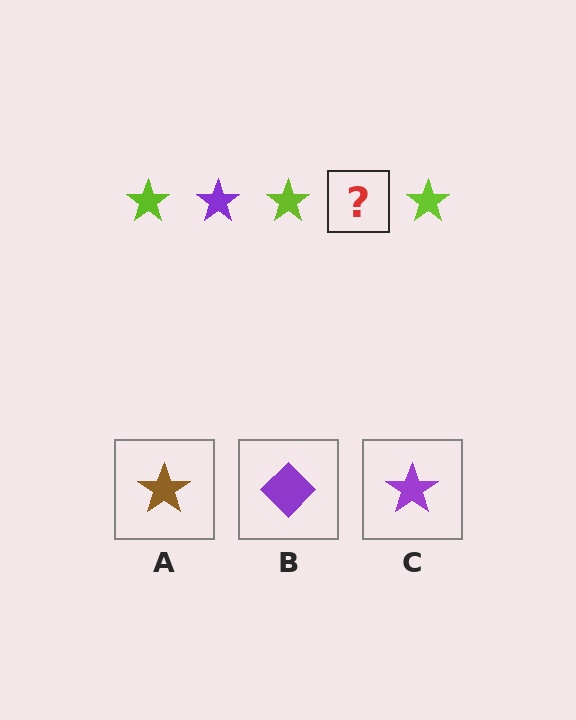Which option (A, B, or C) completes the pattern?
C.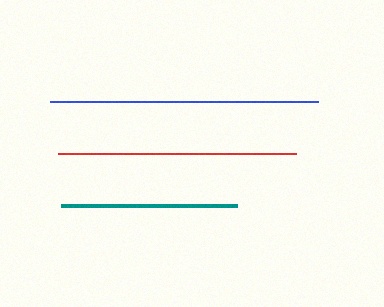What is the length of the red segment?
The red segment is approximately 238 pixels long.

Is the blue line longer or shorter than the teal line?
The blue line is longer than the teal line.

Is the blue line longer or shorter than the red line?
The blue line is longer than the red line.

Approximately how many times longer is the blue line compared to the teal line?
The blue line is approximately 1.5 times the length of the teal line.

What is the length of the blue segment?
The blue segment is approximately 268 pixels long.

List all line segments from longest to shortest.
From longest to shortest: blue, red, teal.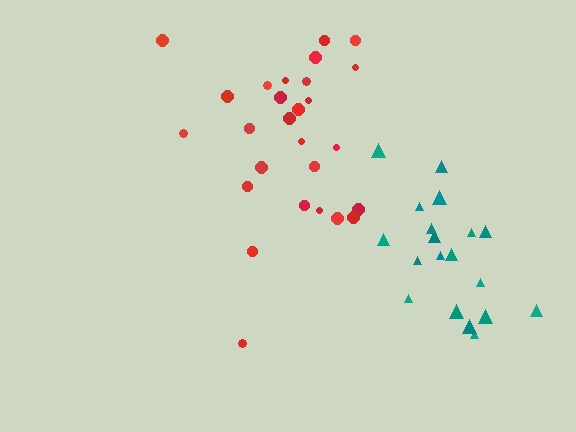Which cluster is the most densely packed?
Teal.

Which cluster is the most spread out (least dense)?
Red.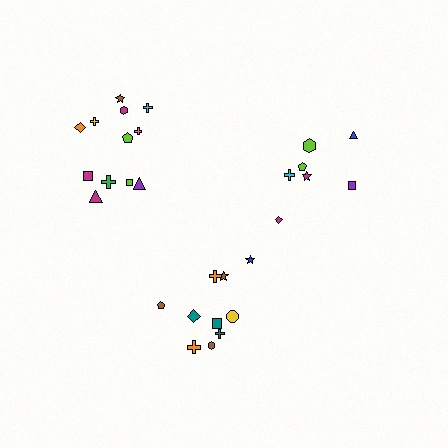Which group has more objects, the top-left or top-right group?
The top-left group.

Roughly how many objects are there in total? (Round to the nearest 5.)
Roughly 30 objects in total.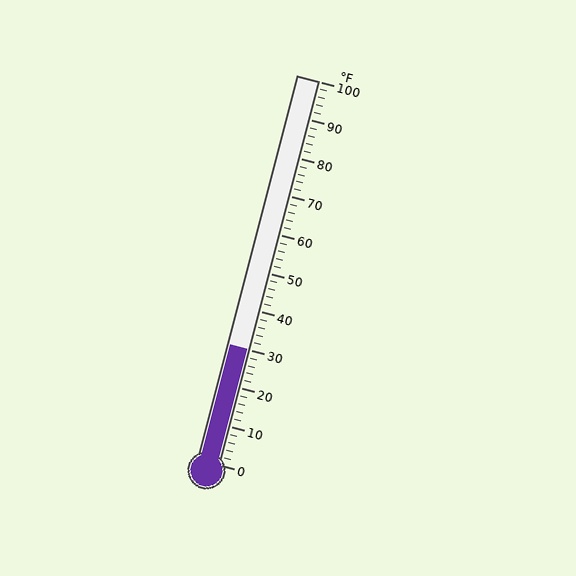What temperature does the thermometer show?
The thermometer shows approximately 30°F.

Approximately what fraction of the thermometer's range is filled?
The thermometer is filled to approximately 30% of its range.